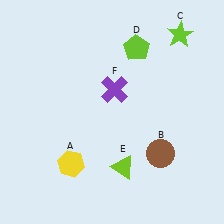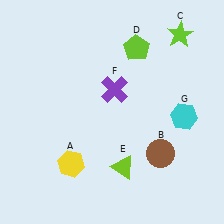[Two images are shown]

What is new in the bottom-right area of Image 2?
A cyan hexagon (G) was added in the bottom-right area of Image 2.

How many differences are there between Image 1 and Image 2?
There is 1 difference between the two images.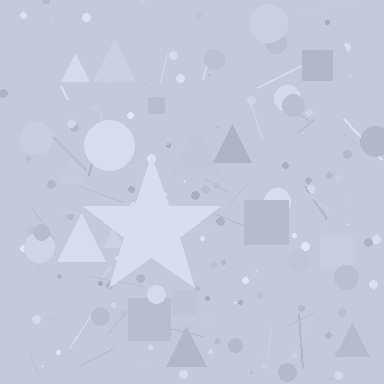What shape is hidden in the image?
A star is hidden in the image.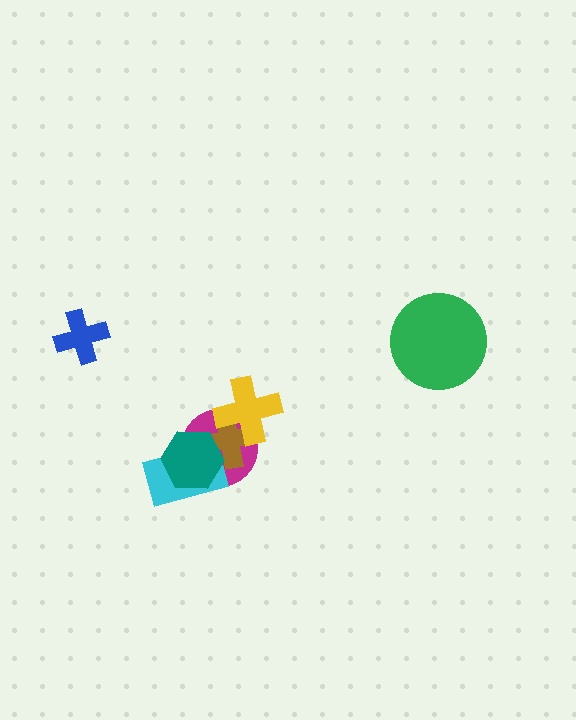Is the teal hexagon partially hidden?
No, no other shape covers it.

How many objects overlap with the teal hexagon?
3 objects overlap with the teal hexagon.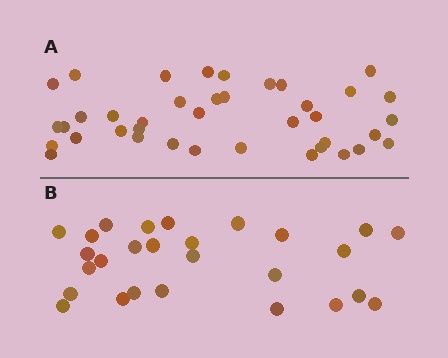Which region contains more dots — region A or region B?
Region A (the top region) has more dots.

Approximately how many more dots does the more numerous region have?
Region A has roughly 12 or so more dots than region B.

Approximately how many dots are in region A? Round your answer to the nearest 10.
About 40 dots. (The exact count is 39, which rounds to 40.)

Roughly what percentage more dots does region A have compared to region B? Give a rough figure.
About 45% more.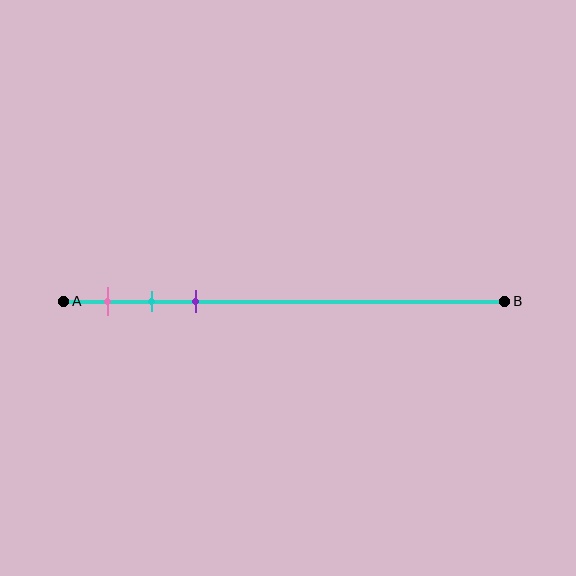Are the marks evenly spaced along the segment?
Yes, the marks are approximately evenly spaced.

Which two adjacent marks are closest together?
The cyan and purple marks are the closest adjacent pair.